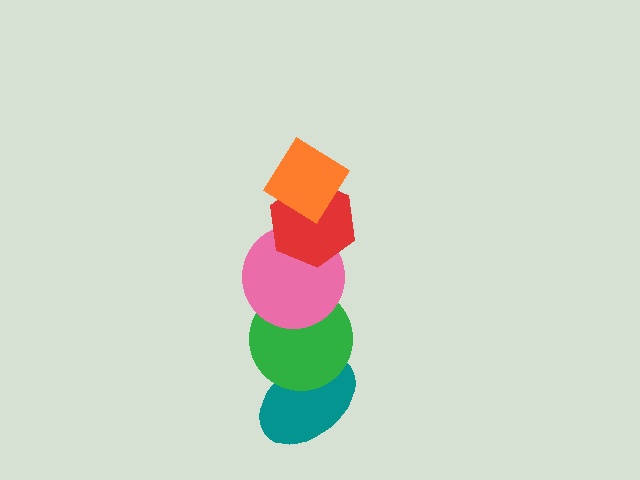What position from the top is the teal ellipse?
The teal ellipse is 5th from the top.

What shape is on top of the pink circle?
The red hexagon is on top of the pink circle.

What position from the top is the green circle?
The green circle is 4th from the top.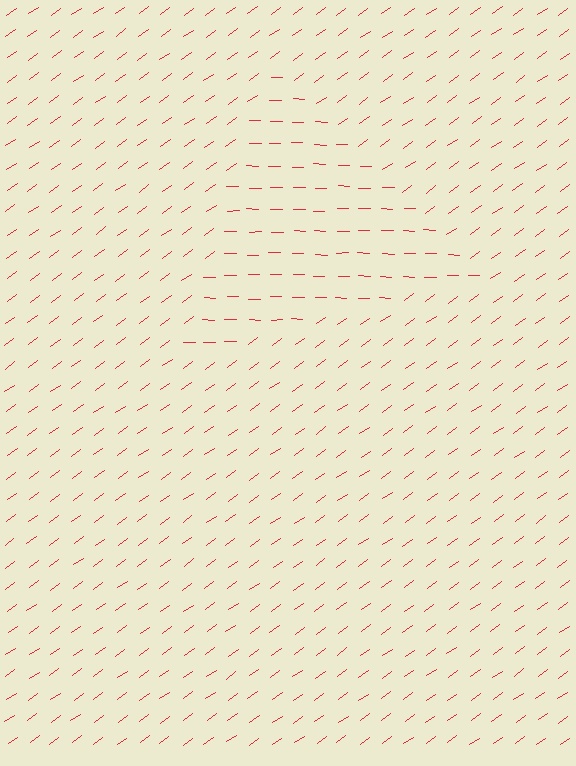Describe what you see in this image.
The image is filled with small red line segments. A triangle region in the image has lines oriented differently from the surrounding lines, creating a visible texture boundary.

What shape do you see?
I see a triangle.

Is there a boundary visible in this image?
Yes, there is a texture boundary formed by a change in line orientation.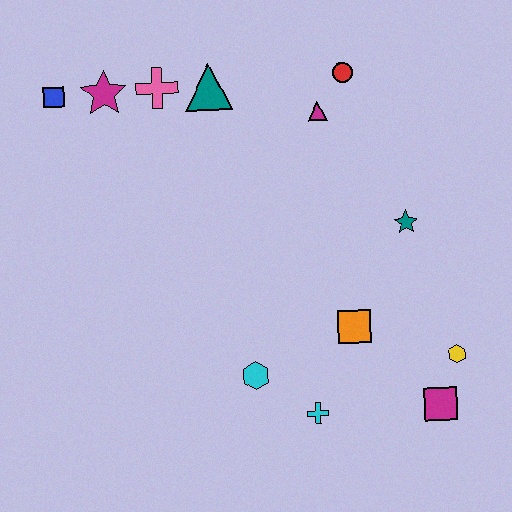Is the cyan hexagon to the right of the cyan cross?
No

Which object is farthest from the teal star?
The blue square is farthest from the teal star.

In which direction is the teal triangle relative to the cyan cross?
The teal triangle is above the cyan cross.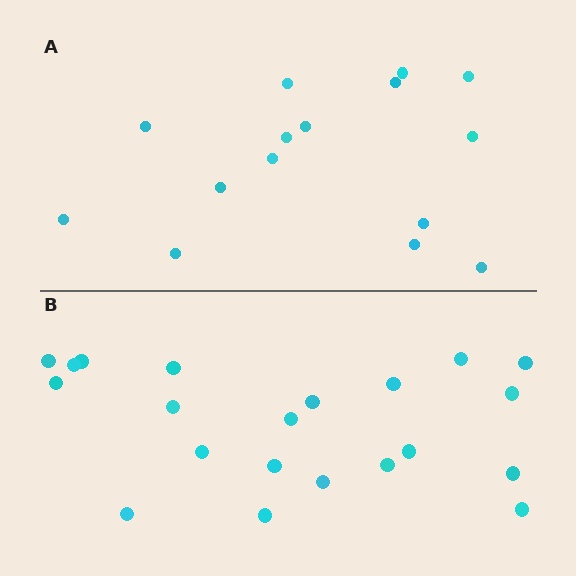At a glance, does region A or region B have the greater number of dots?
Region B (the bottom region) has more dots.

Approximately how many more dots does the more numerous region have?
Region B has about 6 more dots than region A.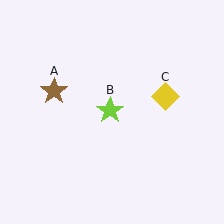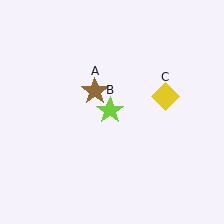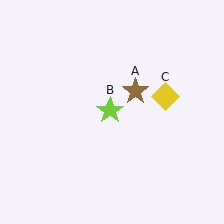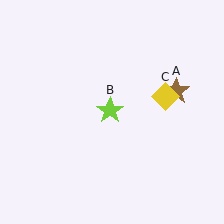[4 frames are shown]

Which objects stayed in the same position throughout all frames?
Lime star (object B) and yellow diamond (object C) remained stationary.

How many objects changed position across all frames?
1 object changed position: brown star (object A).